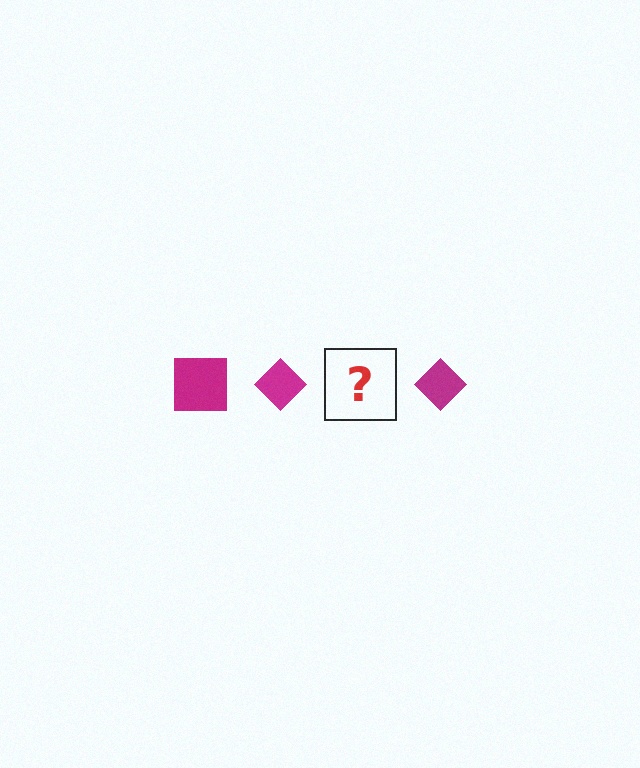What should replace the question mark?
The question mark should be replaced with a magenta square.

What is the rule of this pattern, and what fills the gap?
The rule is that the pattern cycles through square, diamond shapes in magenta. The gap should be filled with a magenta square.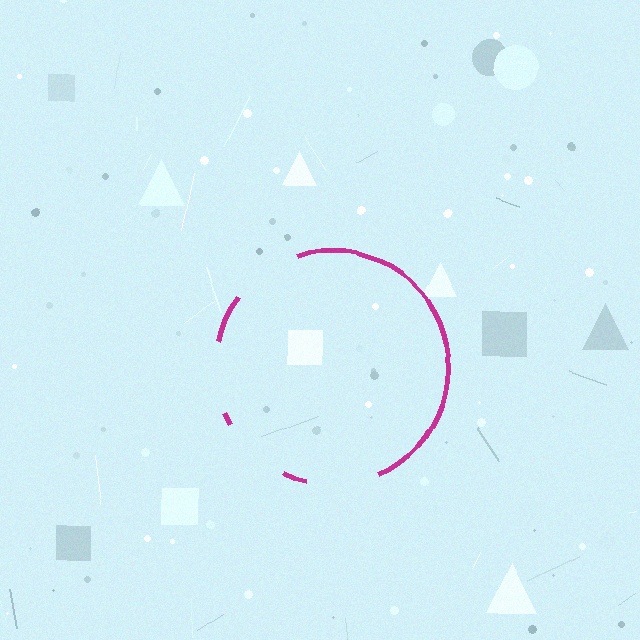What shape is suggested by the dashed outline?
The dashed outline suggests a circle.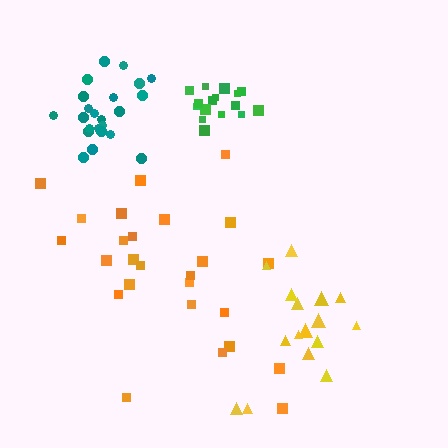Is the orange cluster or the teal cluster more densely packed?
Teal.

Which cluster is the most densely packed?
Teal.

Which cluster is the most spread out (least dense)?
Orange.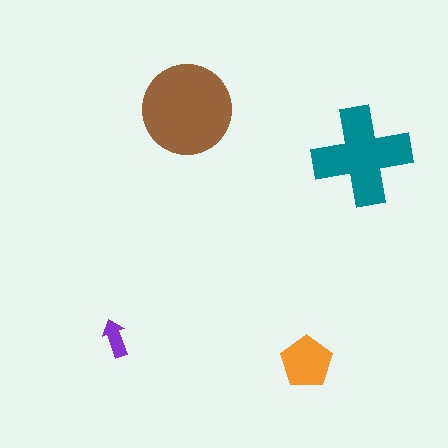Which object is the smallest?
The purple arrow.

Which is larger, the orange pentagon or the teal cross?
The teal cross.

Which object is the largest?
The brown circle.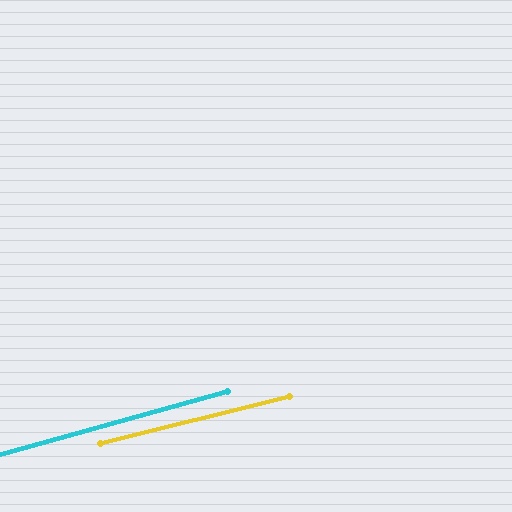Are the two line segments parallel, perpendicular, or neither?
Parallel — their directions differ by only 1.7°.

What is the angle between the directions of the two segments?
Approximately 2 degrees.